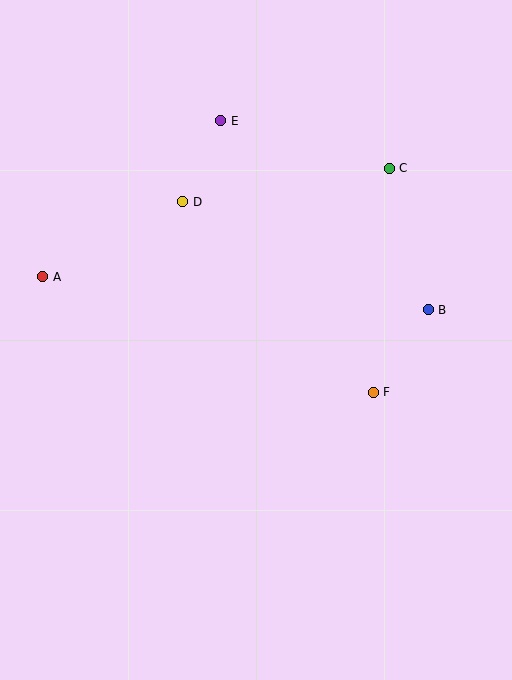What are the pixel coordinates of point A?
Point A is at (43, 277).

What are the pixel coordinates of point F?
Point F is at (373, 392).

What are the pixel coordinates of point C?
Point C is at (389, 168).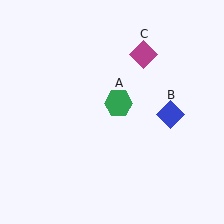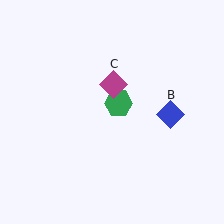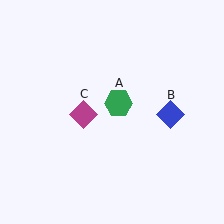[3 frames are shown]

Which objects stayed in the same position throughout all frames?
Green hexagon (object A) and blue diamond (object B) remained stationary.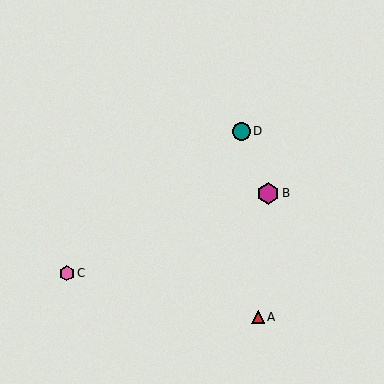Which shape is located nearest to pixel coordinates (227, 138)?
The teal circle (labeled D) at (241, 131) is nearest to that location.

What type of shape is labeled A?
Shape A is a red triangle.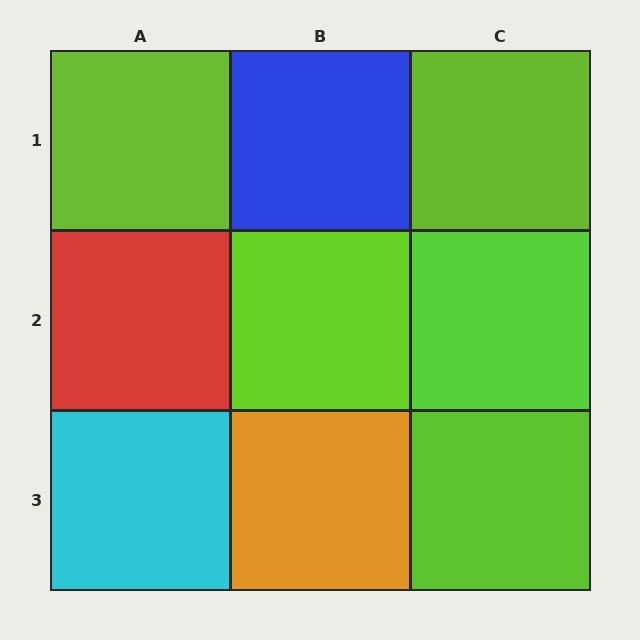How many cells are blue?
1 cell is blue.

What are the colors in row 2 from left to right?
Red, lime, lime.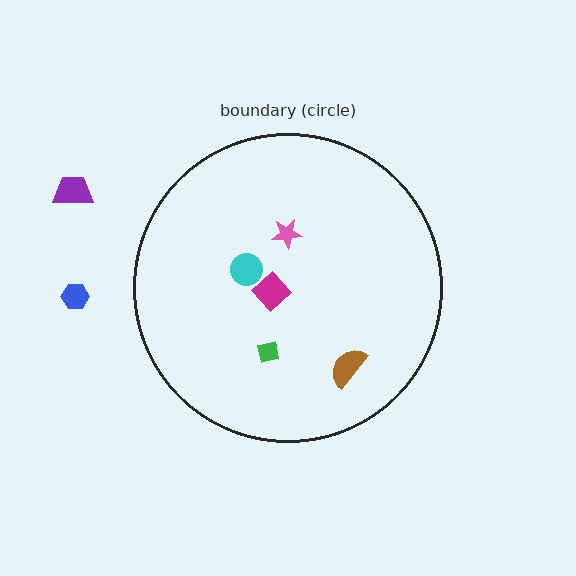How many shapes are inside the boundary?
5 inside, 2 outside.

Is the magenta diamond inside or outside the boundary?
Inside.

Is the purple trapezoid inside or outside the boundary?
Outside.